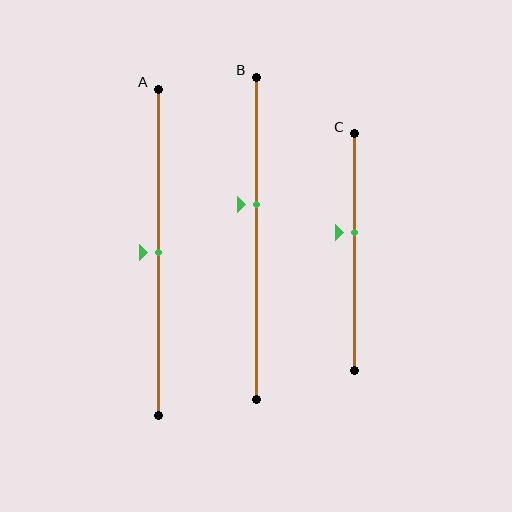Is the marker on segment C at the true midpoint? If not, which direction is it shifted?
No, the marker on segment C is shifted upward by about 8% of the segment length.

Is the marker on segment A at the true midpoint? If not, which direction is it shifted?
Yes, the marker on segment A is at the true midpoint.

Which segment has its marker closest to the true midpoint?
Segment A has its marker closest to the true midpoint.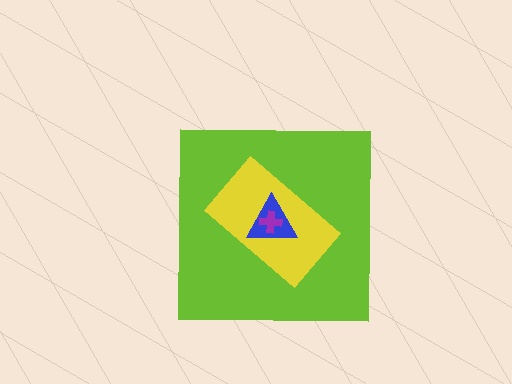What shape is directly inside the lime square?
The yellow rectangle.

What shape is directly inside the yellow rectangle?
The blue triangle.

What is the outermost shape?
The lime square.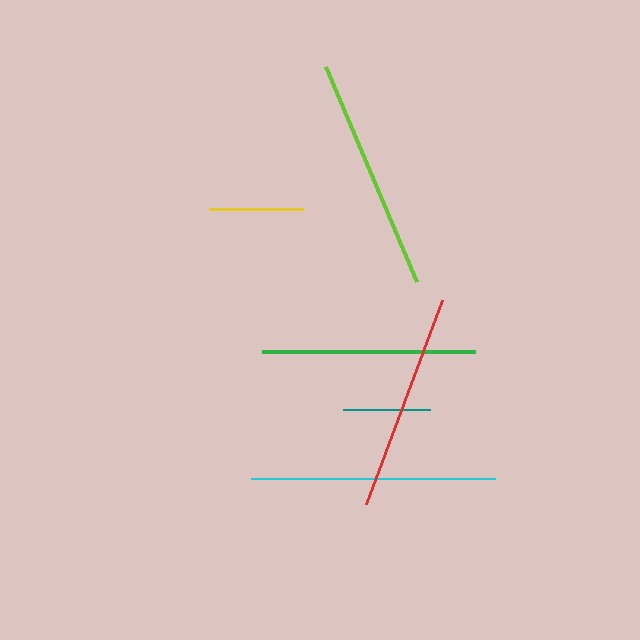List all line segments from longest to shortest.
From longest to shortest: cyan, lime, red, green, yellow, teal.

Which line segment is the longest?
The cyan line is the longest at approximately 244 pixels.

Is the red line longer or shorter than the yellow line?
The red line is longer than the yellow line.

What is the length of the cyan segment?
The cyan segment is approximately 244 pixels long.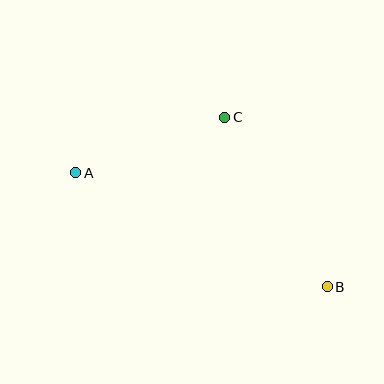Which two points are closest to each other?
Points A and C are closest to each other.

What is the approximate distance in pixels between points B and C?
The distance between B and C is approximately 198 pixels.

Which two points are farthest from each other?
Points A and B are farthest from each other.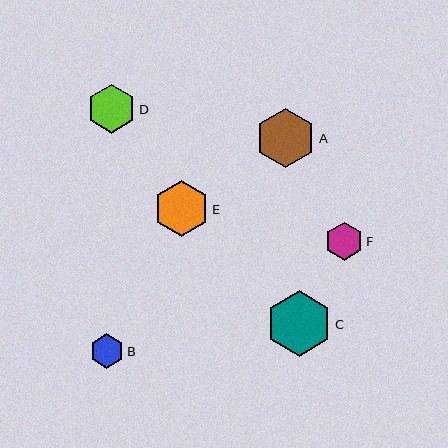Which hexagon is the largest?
Hexagon C is the largest with a size of approximately 66 pixels.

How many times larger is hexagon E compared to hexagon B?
Hexagon E is approximately 1.6 times the size of hexagon B.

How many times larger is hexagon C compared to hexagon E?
Hexagon C is approximately 1.2 times the size of hexagon E.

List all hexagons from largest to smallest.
From largest to smallest: C, A, E, D, F, B.